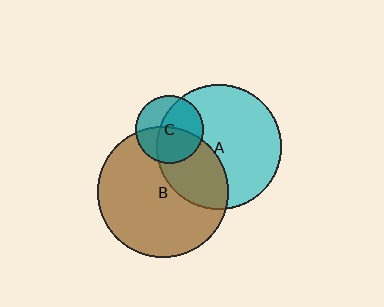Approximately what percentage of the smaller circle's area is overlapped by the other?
Approximately 50%.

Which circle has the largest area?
Circle B (brown).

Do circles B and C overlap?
Yes.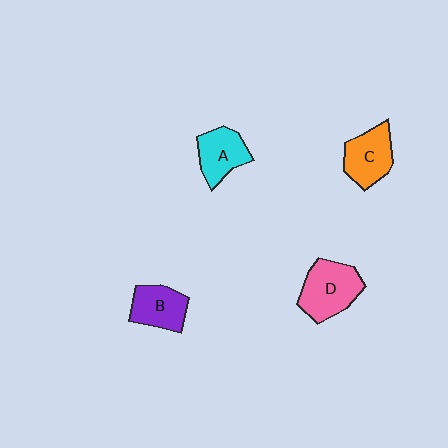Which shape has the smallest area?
Shape B (purple).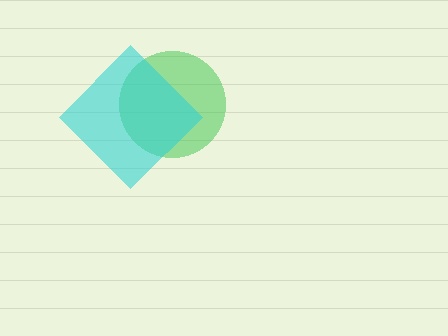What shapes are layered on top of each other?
The layered shapes are: a green circle, a cyan diamond.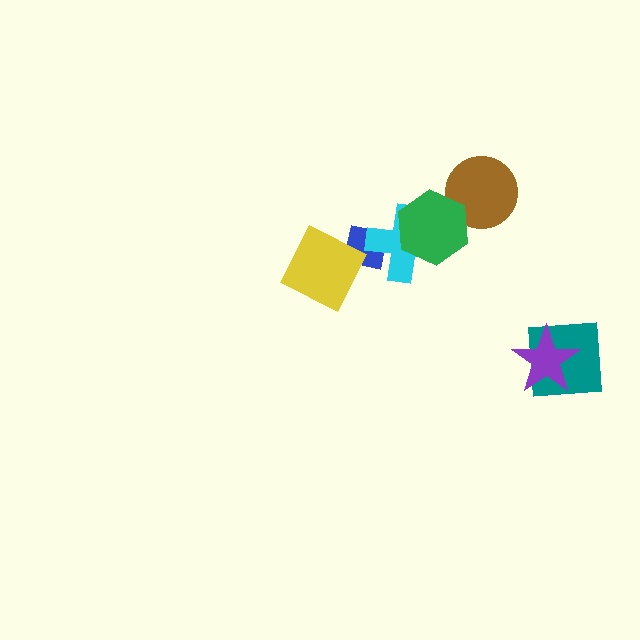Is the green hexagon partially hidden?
No, no other shape covers it.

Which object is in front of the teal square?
The purple star is in front of the teal square.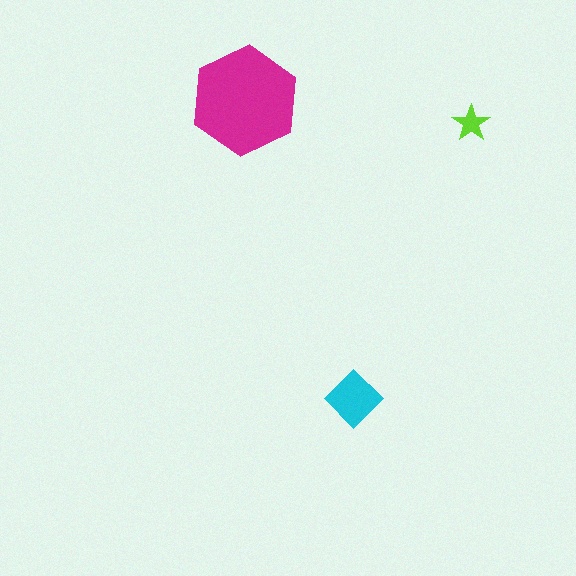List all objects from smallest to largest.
The lime star, the cyan diamond, the magenta hexagon.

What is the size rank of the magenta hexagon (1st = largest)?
1st.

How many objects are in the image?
There are 3 objects in the image.